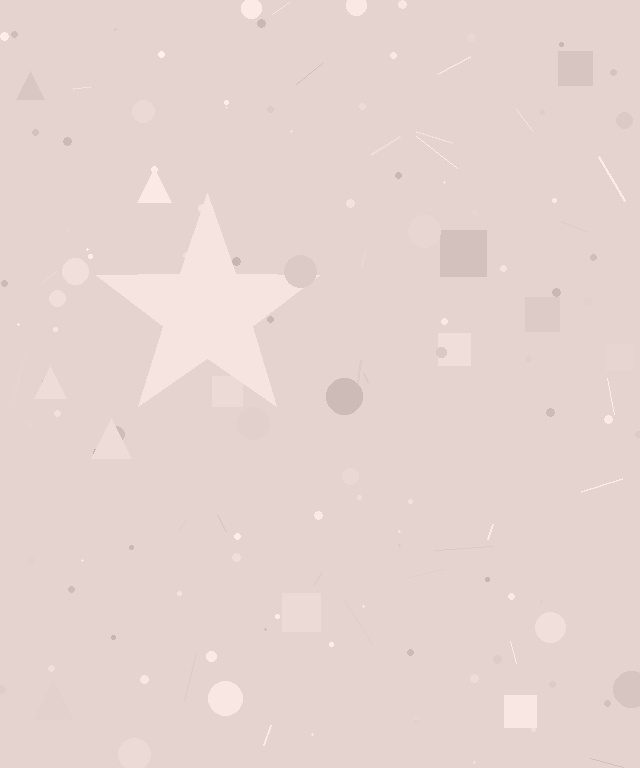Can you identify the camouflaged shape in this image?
The camouflaged shape is a star.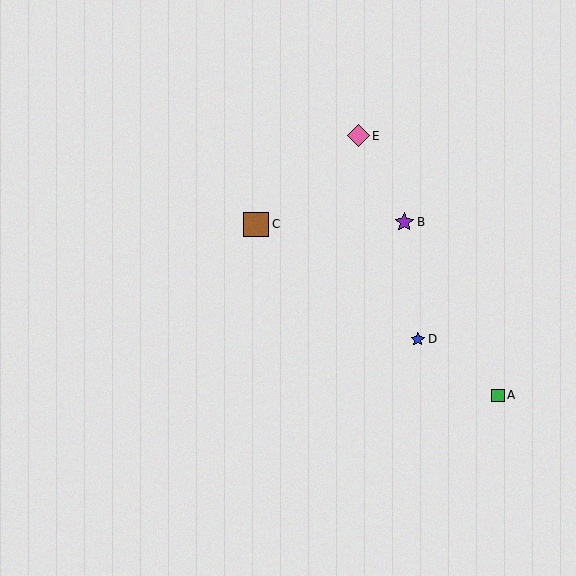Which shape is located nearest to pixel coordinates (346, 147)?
The pink diamond (labeled E) at (358, 136) is nearest to that location.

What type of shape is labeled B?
Shape B is a purple star.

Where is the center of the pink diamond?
The center of the pink diamond is at (358, 136).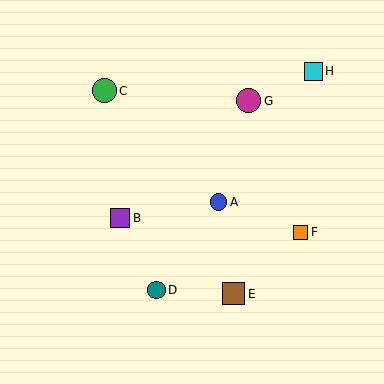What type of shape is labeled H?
Shape H is a cyan square.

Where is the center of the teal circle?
The center of the teal circle is at (156, 290).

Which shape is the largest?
The magenta circle (labeled G) is the largest.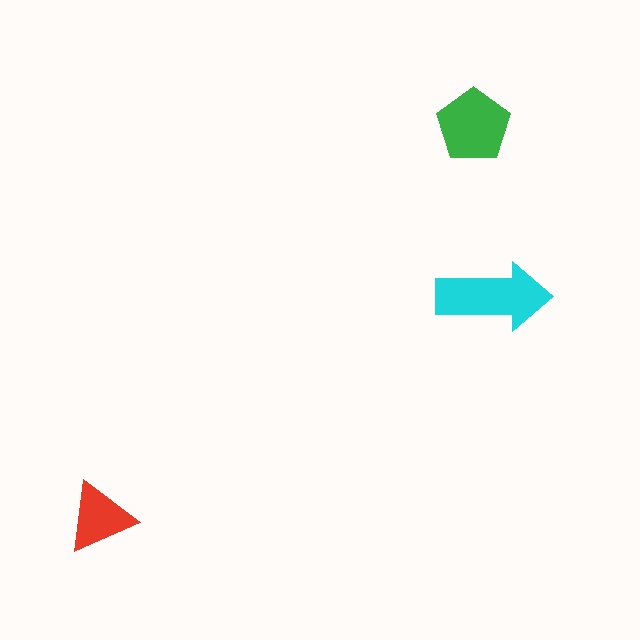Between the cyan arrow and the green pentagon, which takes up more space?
The cyan arrow.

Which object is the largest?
The cyan arrow.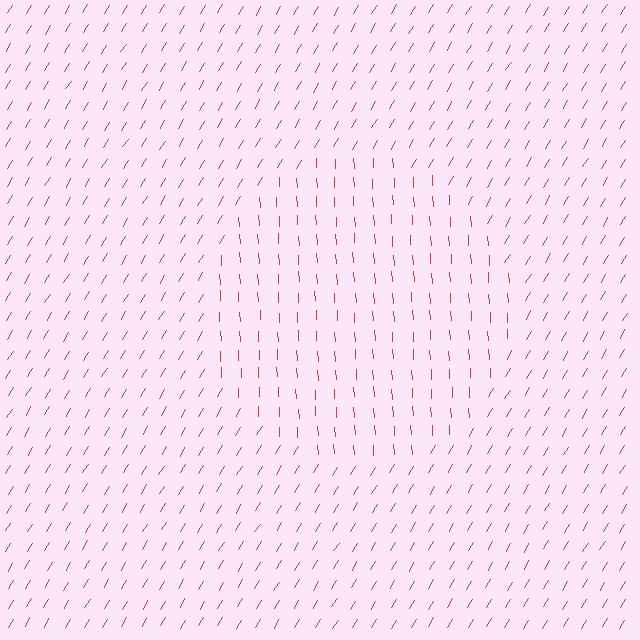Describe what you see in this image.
The image is filled with small red line segments. A circle region in the image has lines oriented differently from the surrounding lines, creating a visible texture boundary.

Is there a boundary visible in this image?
Yes, there is a texture boundary formed by a change in line orientation.